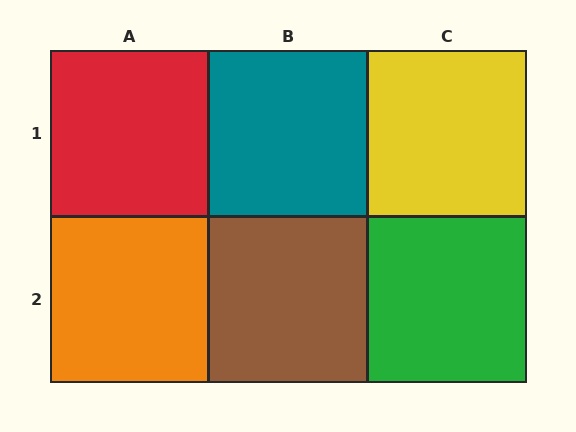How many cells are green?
1 cell is green.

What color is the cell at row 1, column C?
Yellow.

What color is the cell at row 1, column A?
Red.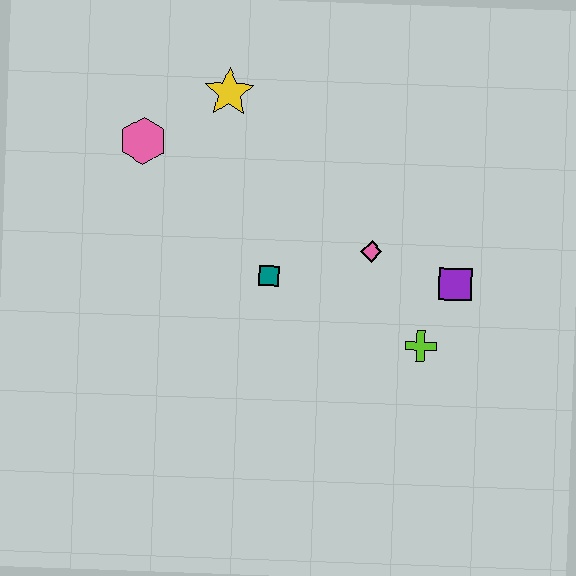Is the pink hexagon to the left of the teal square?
Yes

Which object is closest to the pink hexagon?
The yellow star is closest to the pink hexagon.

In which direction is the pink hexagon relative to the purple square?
The pink hexagon is to the left of the purple square.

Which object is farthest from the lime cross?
The pink hexagon is farthest from the lime cross.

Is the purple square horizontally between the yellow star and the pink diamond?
No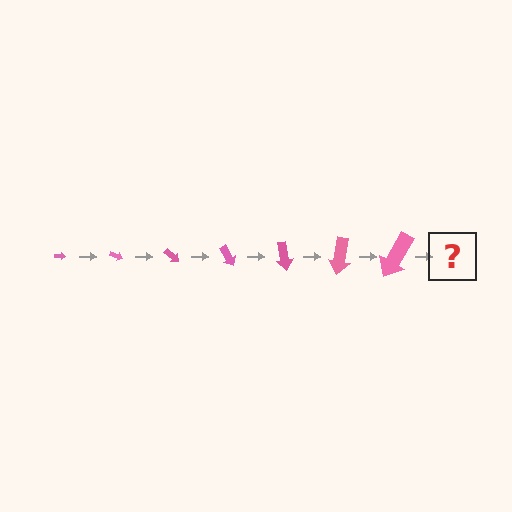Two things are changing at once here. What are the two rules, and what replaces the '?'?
The two rules are that the arrow grows larger each step and it rotates 20 degrees each step. The '?' should be an arrow, larger than the previous one and rotated 140 degrees from the start.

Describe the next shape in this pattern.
It should be an arrow, larger than the previous one and rotated 140 degrees from the start.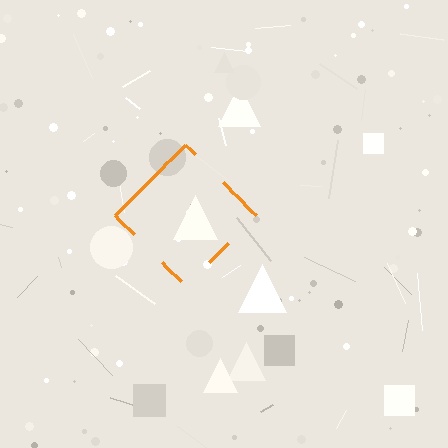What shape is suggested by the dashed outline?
The dashed outline suggests a diamond.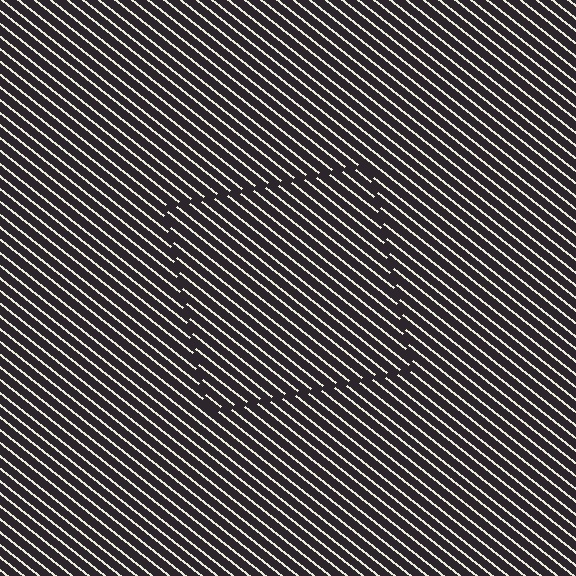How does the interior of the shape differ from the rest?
The interior of the shape contains the same grating, shifted by half a period — the contour is defined by the phase discontinuity where line-ends from the inner and outer gratings abut.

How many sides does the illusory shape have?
4 sides — the line-ends trace a square.